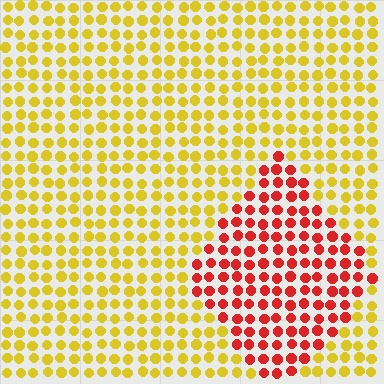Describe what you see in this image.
The image is filled with small yellow elements in a uniform arrangement. A diamond-shaped region is visible where the elements are tinted to a slightly different hue, forming a subtle color boundary.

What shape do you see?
I see a diamond.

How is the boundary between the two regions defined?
The boundary is defined purely by a slight shift in hue (about 54 degrees). Spacing, size, and orientation are identical on both sides.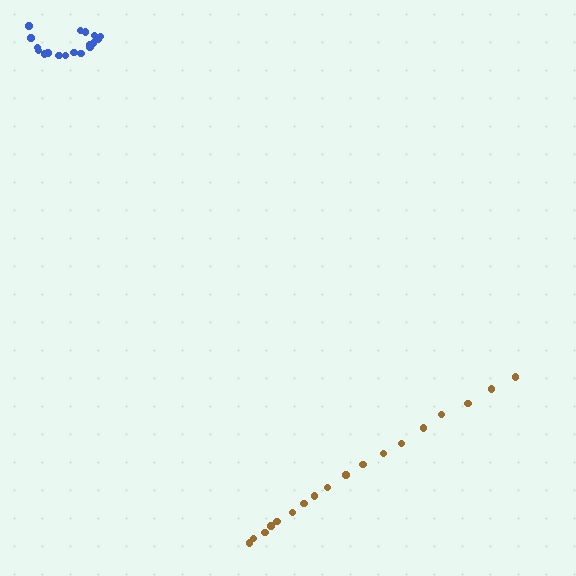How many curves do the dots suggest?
There are 2 distinct paths.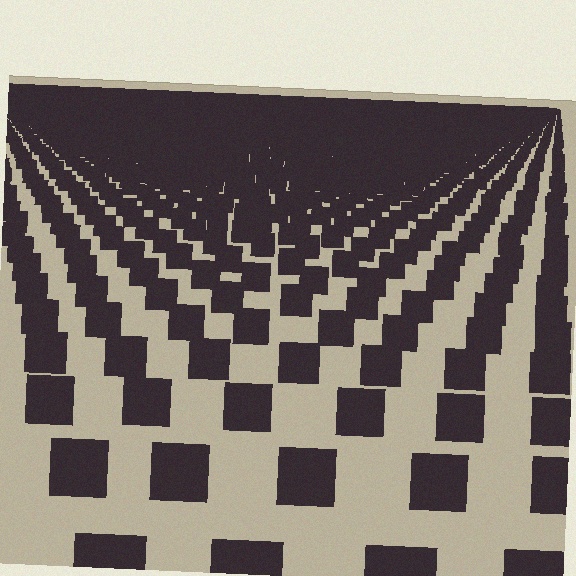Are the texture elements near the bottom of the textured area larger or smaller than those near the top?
Larger. Near the bottom, elements are closer to the viewer and appear at a bigger on-screen size.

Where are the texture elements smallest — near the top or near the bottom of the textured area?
Near the top.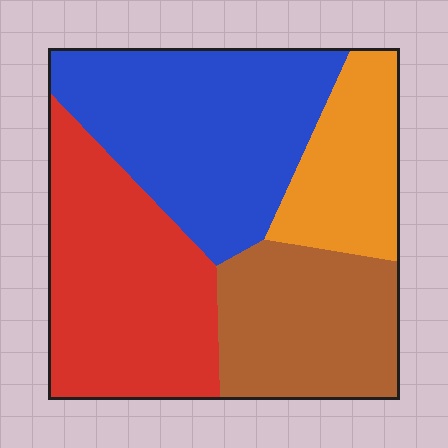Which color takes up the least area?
Orange, at roughly 15%.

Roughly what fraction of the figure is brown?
Brown takes up between a sixth and a third of the figure.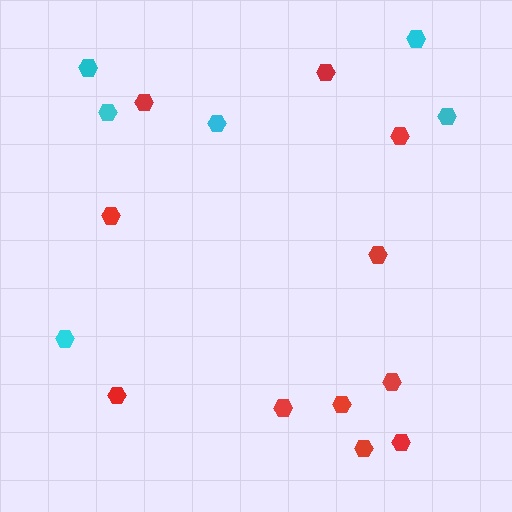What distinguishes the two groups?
There are 2 groups: one group of red hexagons (11) and one group of cyan hexagons (6).